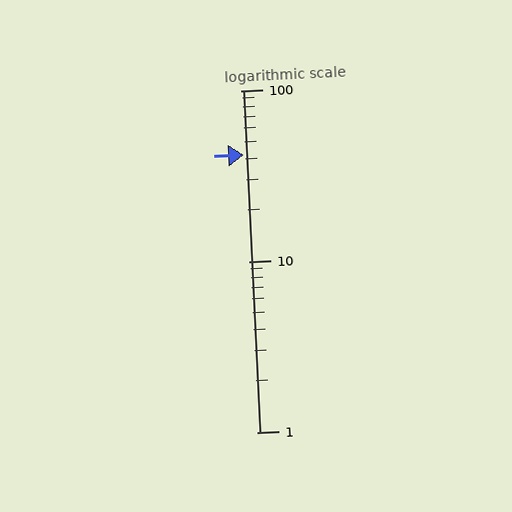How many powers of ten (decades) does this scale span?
The scale spans 2 decades, from 1 to 100.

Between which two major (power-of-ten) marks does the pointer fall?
The pointer is between 10 and 100.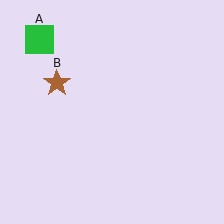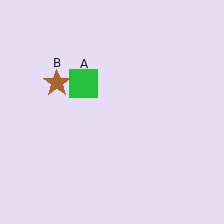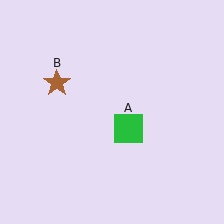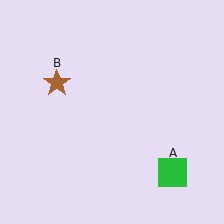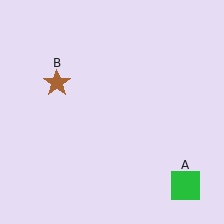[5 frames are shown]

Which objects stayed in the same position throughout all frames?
Brown star (object B) remained stationary.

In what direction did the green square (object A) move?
The green square (object A) moved down and to the right.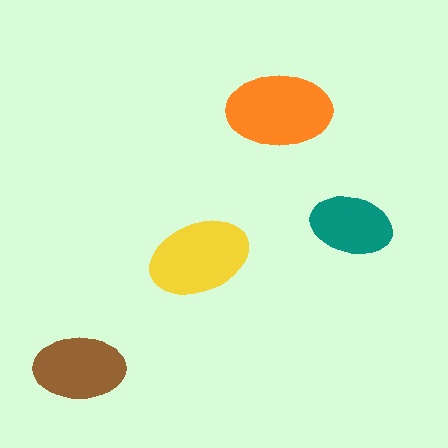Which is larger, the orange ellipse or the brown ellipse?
The orange one.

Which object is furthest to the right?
The teal ellipse is rightmost.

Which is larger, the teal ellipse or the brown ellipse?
The brown one.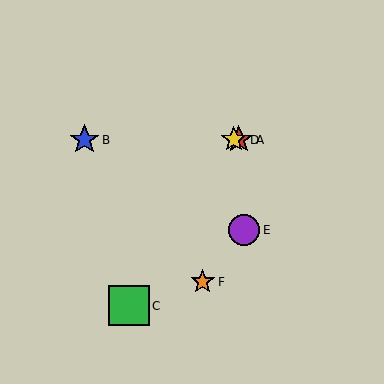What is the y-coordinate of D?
Object D is at y≈140.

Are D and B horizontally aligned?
Yes, both are at y≈140.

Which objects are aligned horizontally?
Objects A, B, D are aligned horizontally.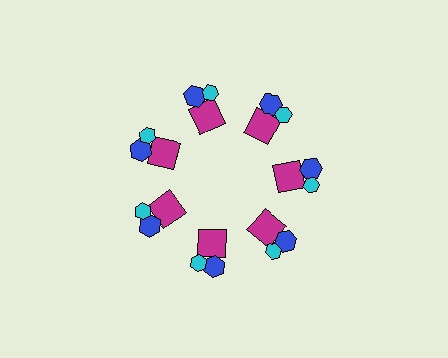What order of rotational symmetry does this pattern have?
This pattern has 7-fold rotational symmetry.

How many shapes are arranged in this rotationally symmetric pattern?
There are 21 shapes, arranged in 7 groups of 3.